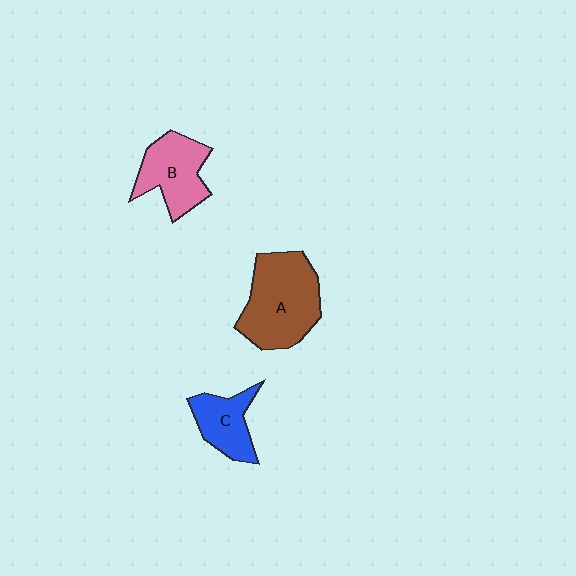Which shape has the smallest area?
Shape C (blue).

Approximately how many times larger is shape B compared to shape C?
Approximately 1.3 times.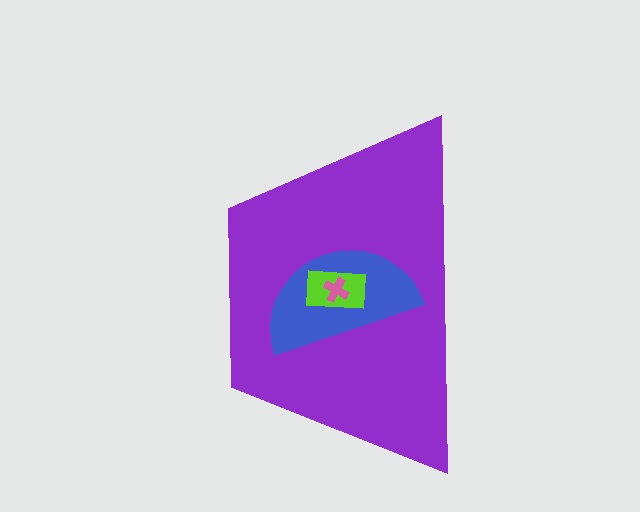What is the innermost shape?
The pink cross.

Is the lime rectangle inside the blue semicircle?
Yes.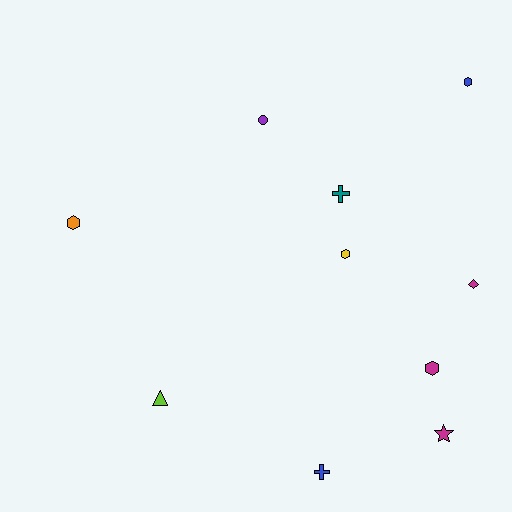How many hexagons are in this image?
There are 4 hexagons.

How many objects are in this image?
There are 10 objects.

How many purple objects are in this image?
There is 1 purple object.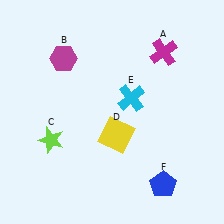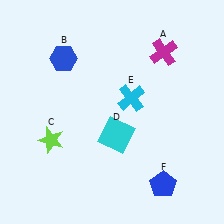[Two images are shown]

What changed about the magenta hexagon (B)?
In Image 1, B is magenta. In Image 2, it changed to blue.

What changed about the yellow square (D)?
In Image 1, D is yellow. In Image 2, it changed to cyan.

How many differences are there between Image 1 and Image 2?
There are 2 differences between the two images.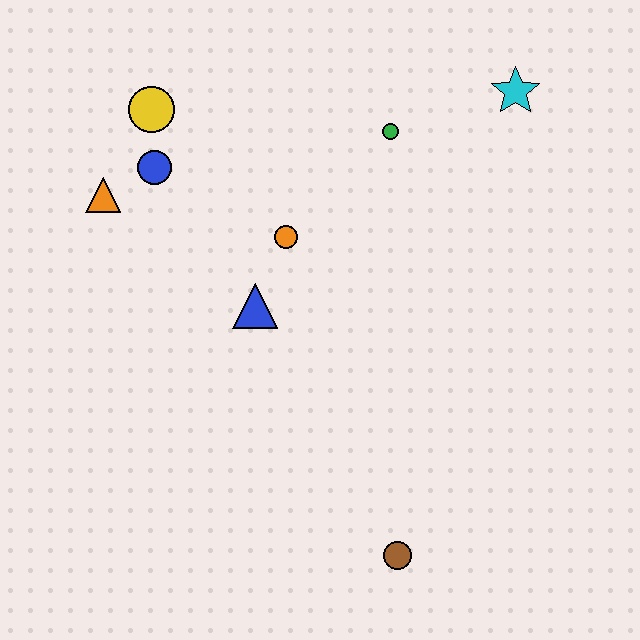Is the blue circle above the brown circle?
Yes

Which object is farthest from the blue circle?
The brown circle is farthest from the blue circle.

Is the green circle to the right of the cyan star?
No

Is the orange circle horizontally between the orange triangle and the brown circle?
Yes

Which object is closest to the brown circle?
The blue triangle is closest to the brown circle.